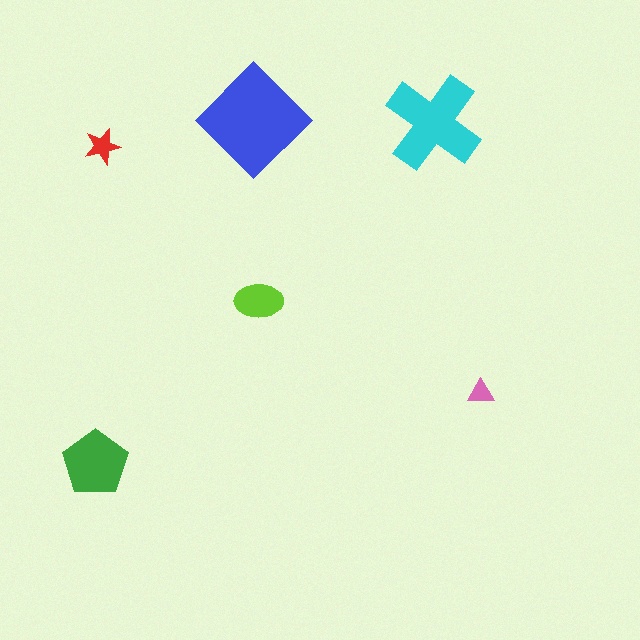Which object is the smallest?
The pink triangle.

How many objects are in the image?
There are 6 objects in the image.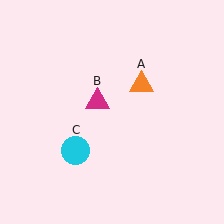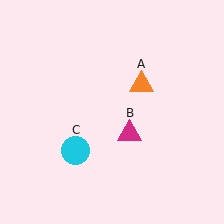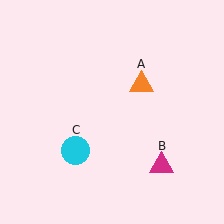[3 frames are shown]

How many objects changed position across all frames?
1 object changed position: magenta triangle (object B).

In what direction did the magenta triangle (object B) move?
The magenta triangle (object B) moved down and to the right.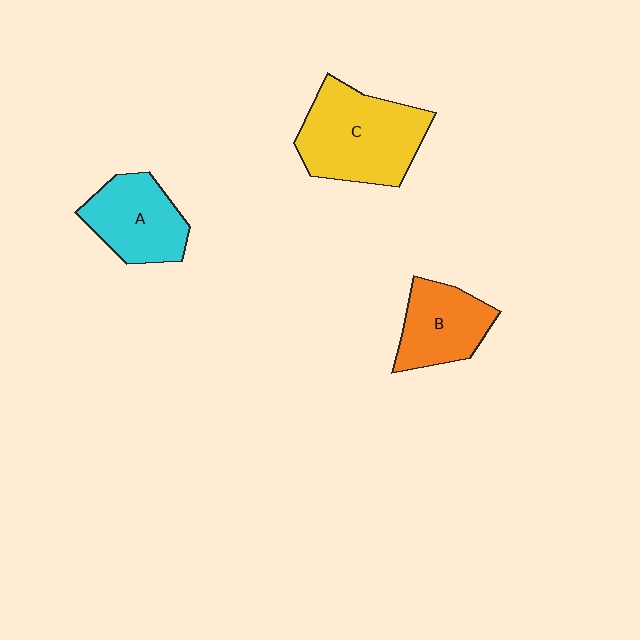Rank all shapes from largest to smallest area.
From largest to smallest: C (yellow), A (cyan), B (orange).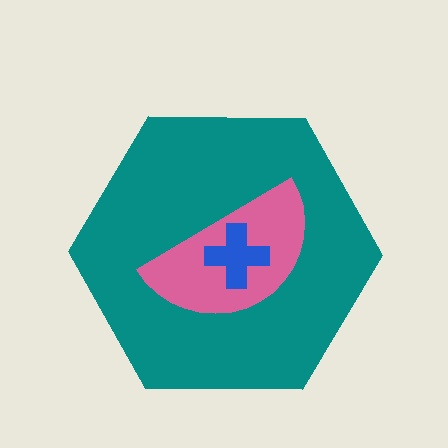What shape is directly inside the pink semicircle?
The blue cross.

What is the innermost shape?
The blue cross.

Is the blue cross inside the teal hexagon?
Yes.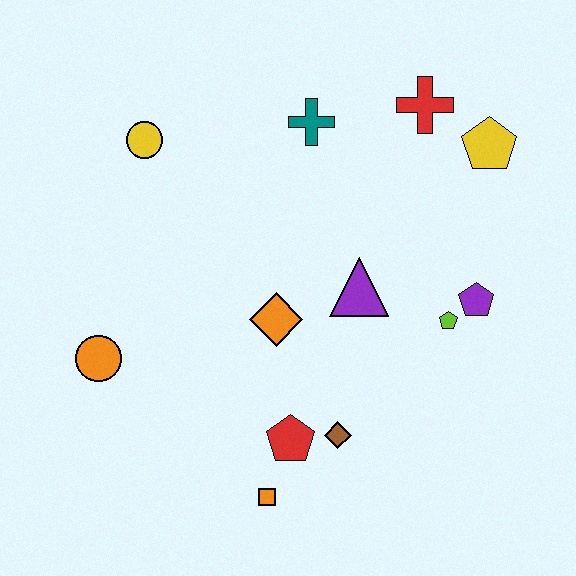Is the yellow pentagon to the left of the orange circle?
No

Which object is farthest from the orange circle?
The yellow pentagon is farthest from the orange circle.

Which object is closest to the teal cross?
The red cross is closest to the teal cross.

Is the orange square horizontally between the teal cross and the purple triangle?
No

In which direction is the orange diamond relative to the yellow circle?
The orange diamond is below the yellow circle.